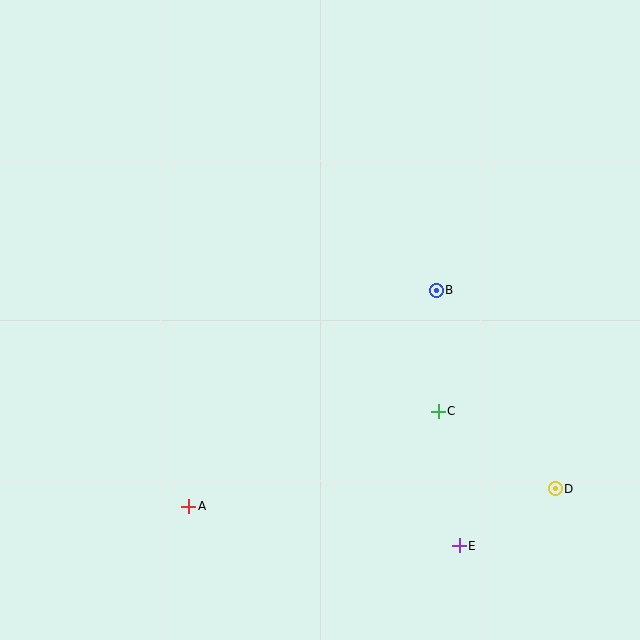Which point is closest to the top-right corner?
Point B is closest to the top-right corner.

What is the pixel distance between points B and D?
The distance between B and D is 232 pixels.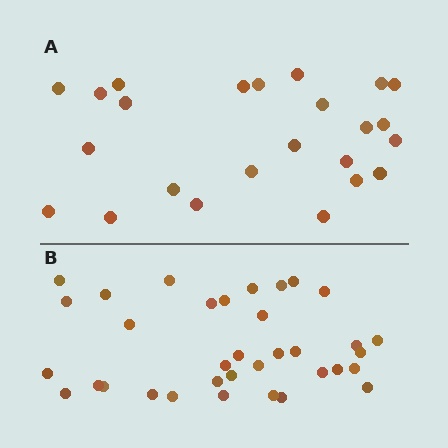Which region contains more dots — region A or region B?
Region B (the bottom region) has more dots.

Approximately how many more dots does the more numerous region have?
Region B has roughly 12 or so more dots than region A.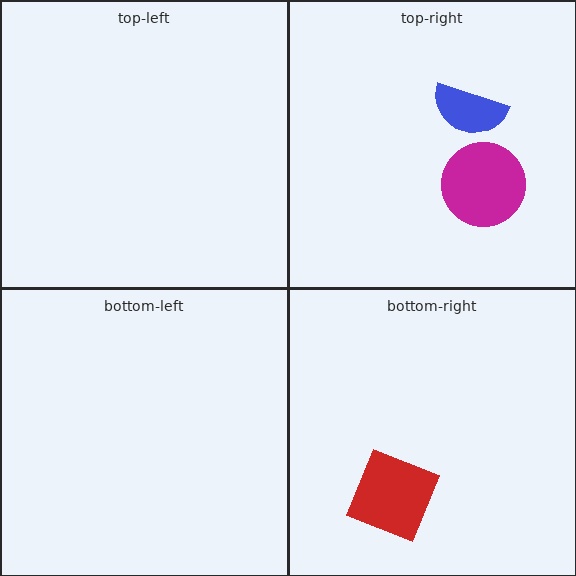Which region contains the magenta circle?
The top-right region.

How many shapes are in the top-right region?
2.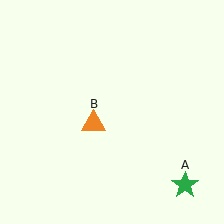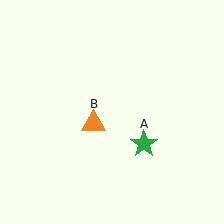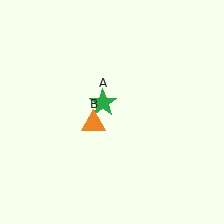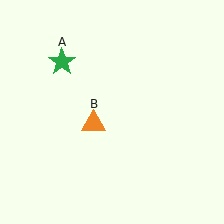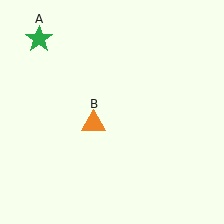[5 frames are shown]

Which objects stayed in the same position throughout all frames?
Orange triangle (object B) remained stationary.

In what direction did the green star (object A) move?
The green star (object A) moved up and to the left.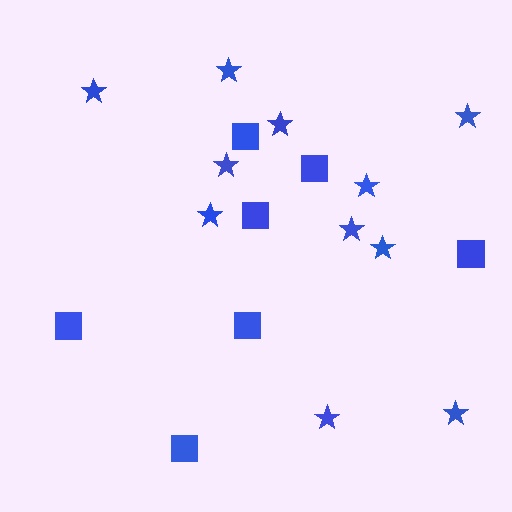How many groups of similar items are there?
There are 2 groups: one group of stars (11) and one group of squares (7).